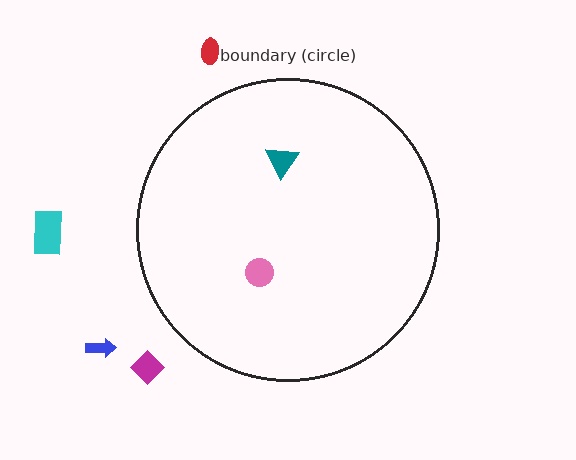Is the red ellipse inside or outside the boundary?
Outside.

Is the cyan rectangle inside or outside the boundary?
Outside.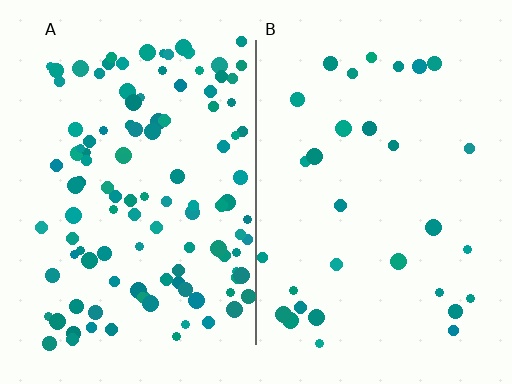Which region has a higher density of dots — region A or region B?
A (the left).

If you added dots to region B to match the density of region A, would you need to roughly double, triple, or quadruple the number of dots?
Approximately quadruple.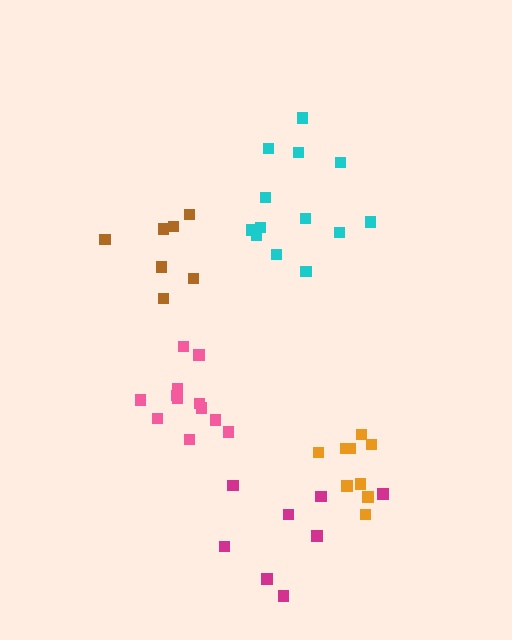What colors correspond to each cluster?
The clusters are colored: pink, cyan, brown, orange, magenta.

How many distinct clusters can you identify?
There are 5 distinct clusters.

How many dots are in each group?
Group 1: 12 dots, Group 2: 13 dots, Group 3: 7 dots, Group 4: 9 dots, Group 5: 8 dots (49 total).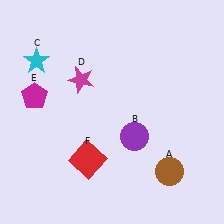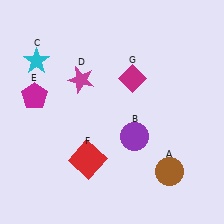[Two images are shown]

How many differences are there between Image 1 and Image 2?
There is 1 difference between the two images.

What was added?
A magenta diamond (G) was added in Image 2.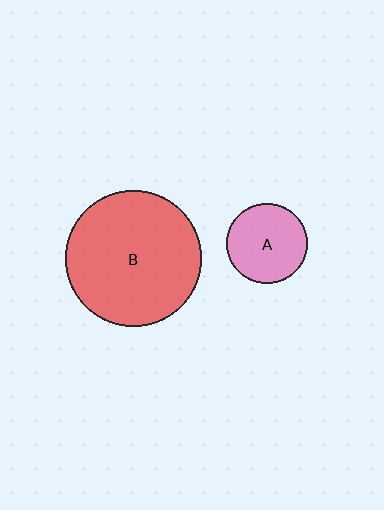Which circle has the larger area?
Circle B (red).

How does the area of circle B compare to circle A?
Approximately 2.9 times.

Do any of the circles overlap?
No, none of the circles overlap.